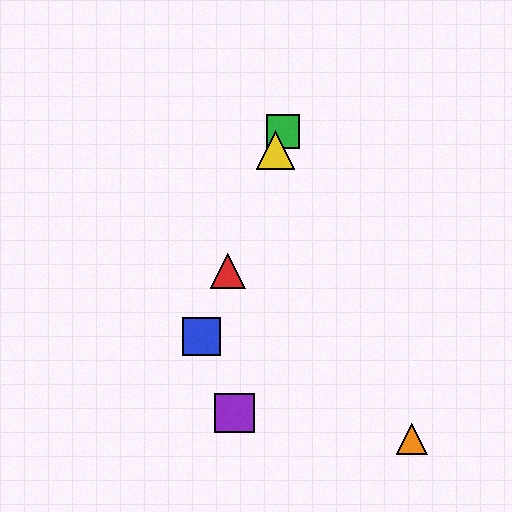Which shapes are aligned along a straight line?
The red triangle, the blue square, the green square, the yellow triangle are aligned along a straight line.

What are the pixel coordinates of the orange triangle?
The orange triangle is at (412, 439).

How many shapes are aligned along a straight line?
4 shapes (the red triangle, the blue square, the green square, the yellow triangle) are aligned along a straight line.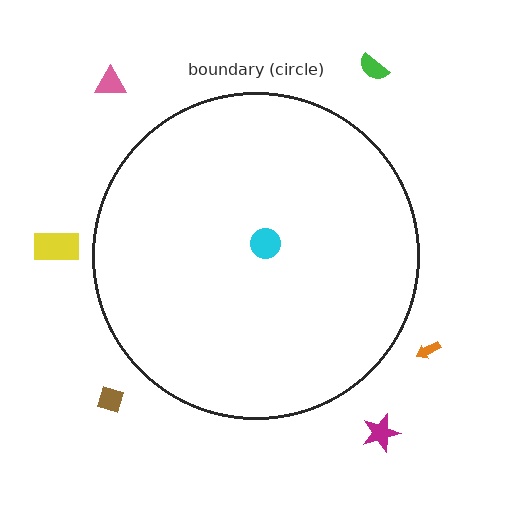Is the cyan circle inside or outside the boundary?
Inside.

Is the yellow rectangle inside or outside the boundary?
Outside.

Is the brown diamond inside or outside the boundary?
Outside.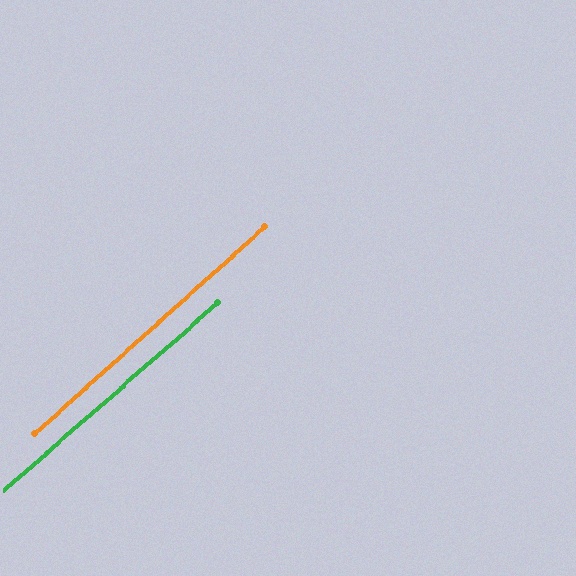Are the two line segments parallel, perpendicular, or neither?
Parallel — their directions differ by only 1.1°.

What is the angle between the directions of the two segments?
Approximately 1 degree.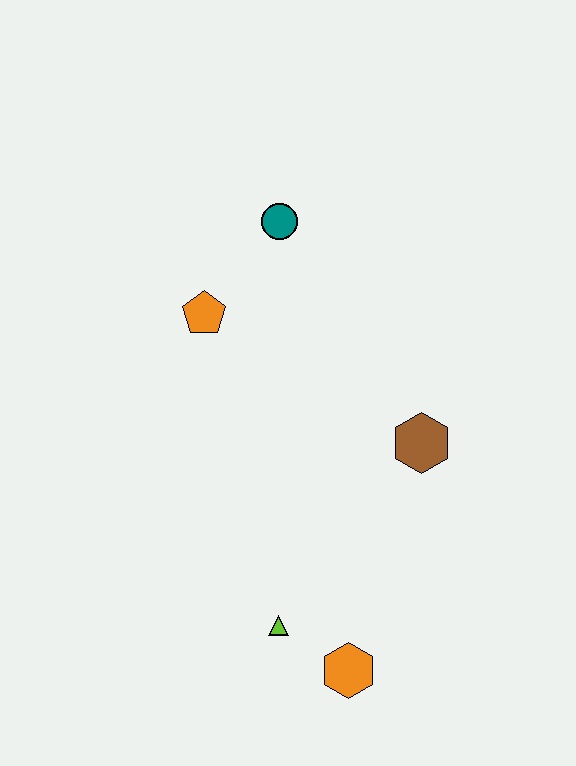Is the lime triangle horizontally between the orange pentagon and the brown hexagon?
Yes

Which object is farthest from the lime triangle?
The teal circle is farthest from the lime triangle.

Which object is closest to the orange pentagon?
The teal circle is closest to the orange pentagon.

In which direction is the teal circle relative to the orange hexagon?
The teal circle is above the orange hexagon.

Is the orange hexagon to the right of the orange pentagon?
Yes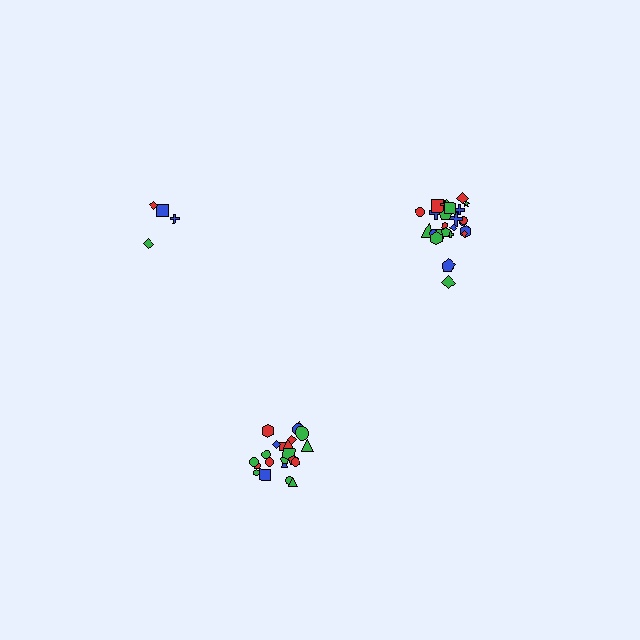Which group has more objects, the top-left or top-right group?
The top-right group.